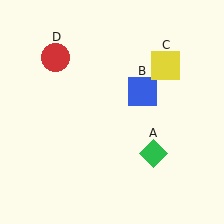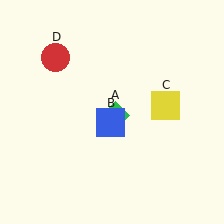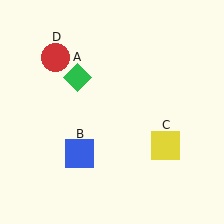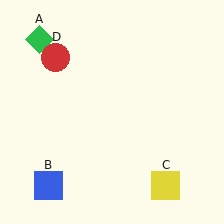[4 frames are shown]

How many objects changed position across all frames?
3 objects changed position: green diamond (object A), blue square (object B), yellow square (object C).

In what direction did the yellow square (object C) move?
The yellow square (object C) moved down.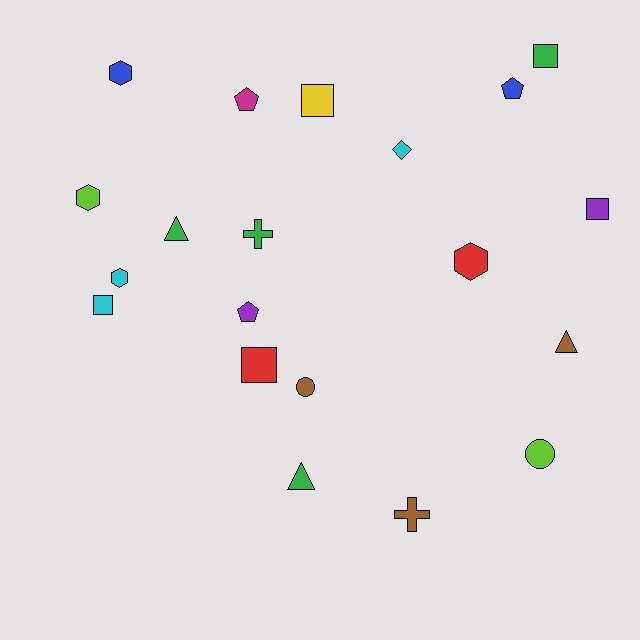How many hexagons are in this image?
There are 4 hexagons.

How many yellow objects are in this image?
There is 1 yellow object.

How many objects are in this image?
There are 20 objects.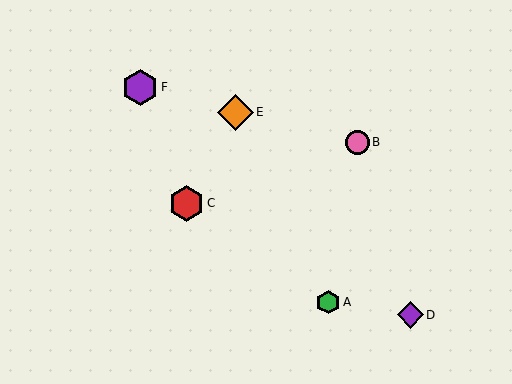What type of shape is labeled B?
Shape B is a pink circle.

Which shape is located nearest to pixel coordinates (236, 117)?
The orange diamond (labeled E) at (235, 112) is nearest to that location.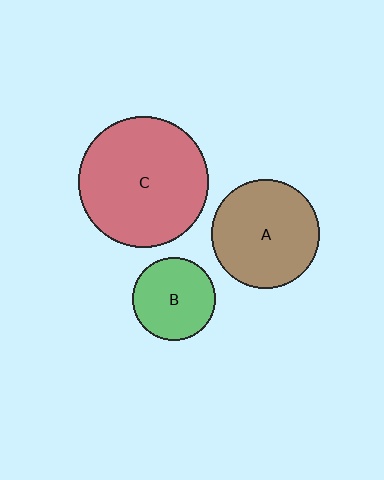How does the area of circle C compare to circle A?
Approximately 1.4 times.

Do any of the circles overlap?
No, none of the circles overlap.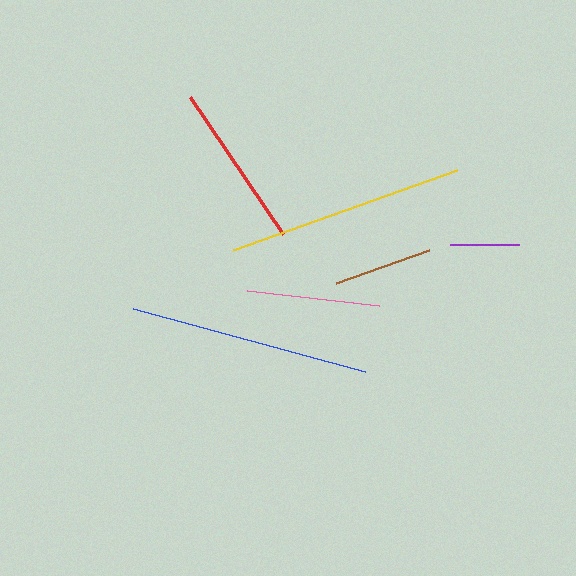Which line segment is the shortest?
The purple line is the shortest at approximately 69 pixels.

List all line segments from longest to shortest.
From longest to shortest: blue, yellow, red, pink, brown, purple.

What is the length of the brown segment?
The brown segment is approximately 99 pixels long.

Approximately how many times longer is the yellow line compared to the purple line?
The yellow line is approximately 3.4 times the length of the purple line.